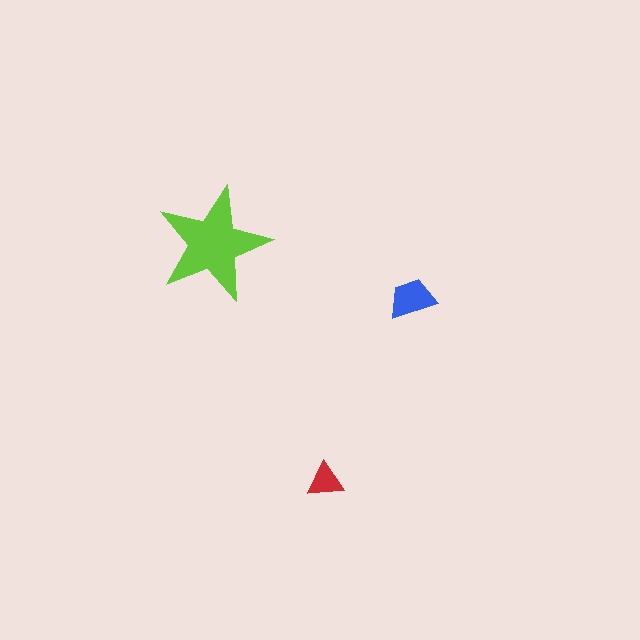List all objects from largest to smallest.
The lime star, the blue trapezoid, the red triangle.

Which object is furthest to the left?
The lime star is leftmost.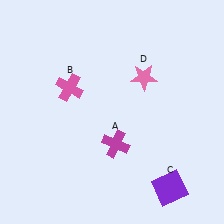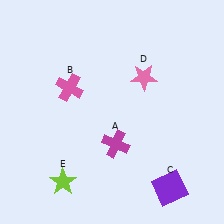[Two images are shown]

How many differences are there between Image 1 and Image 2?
There is 1 difference between the two images.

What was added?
A lime star (E) was added in Image 2.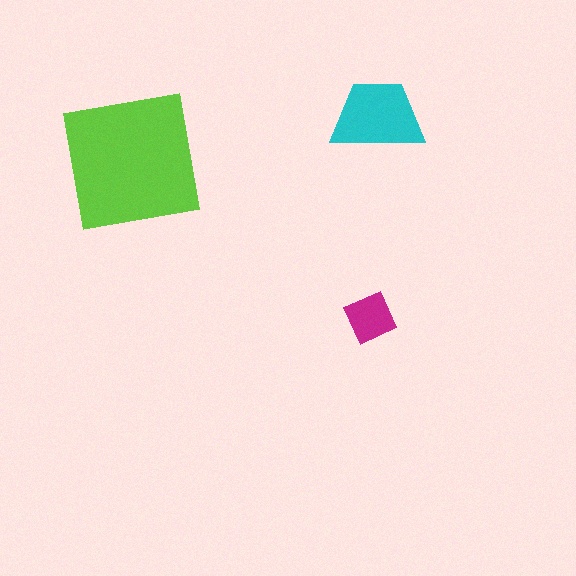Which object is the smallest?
The magenta diamond.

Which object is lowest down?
The magenta diamond is bottommost.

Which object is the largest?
The lime square.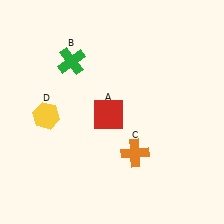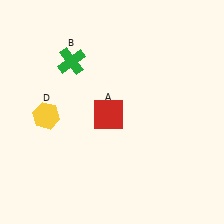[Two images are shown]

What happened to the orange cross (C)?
The orange cross (C) was removed in Image 2. It was in the bottom-right area of Image 1.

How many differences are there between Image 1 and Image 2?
There is 1 difference between the two images.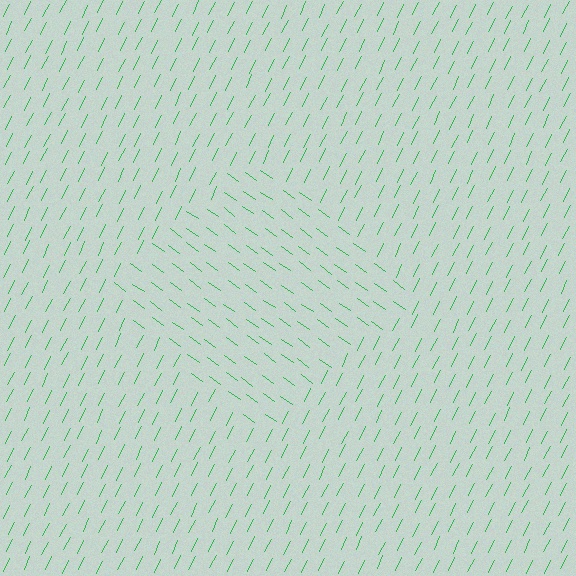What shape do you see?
I see a diamond.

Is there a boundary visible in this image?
Yes, there is a texture boundary formed by a change in line orientation.